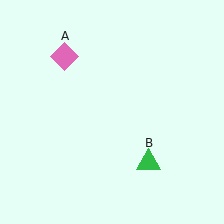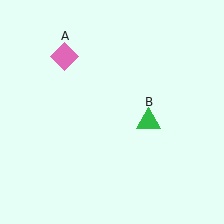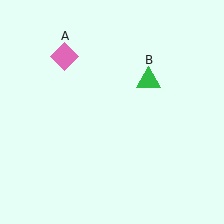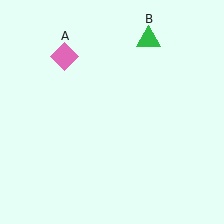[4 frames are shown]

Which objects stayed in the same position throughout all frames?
Pink diamond (object A) remained stationary.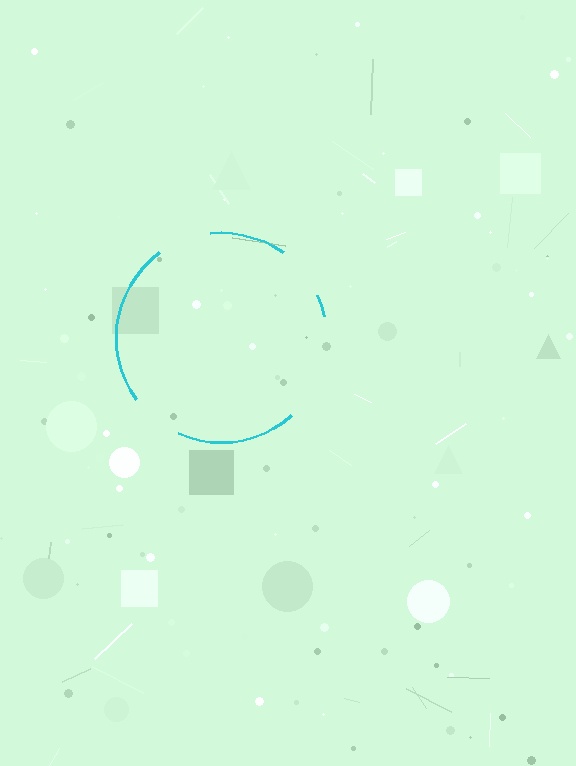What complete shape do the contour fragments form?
The contour fragments form a circle.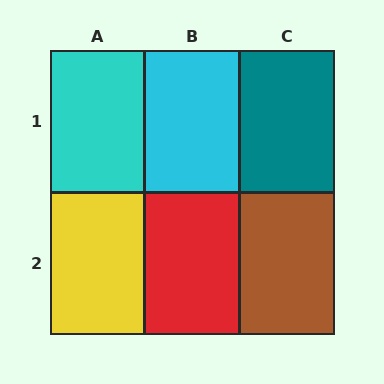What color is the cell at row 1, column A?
Cyan.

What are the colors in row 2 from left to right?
Yellow, red, brown.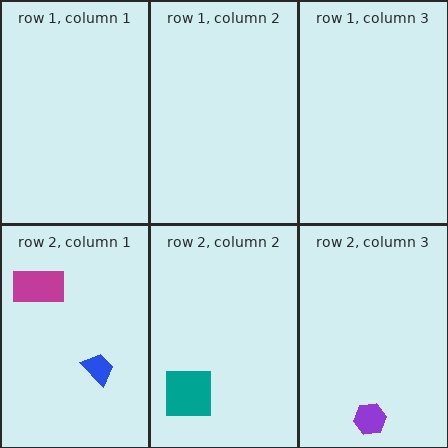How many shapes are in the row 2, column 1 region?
2.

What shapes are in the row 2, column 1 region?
The magenta rectangle, the blue trapezoid.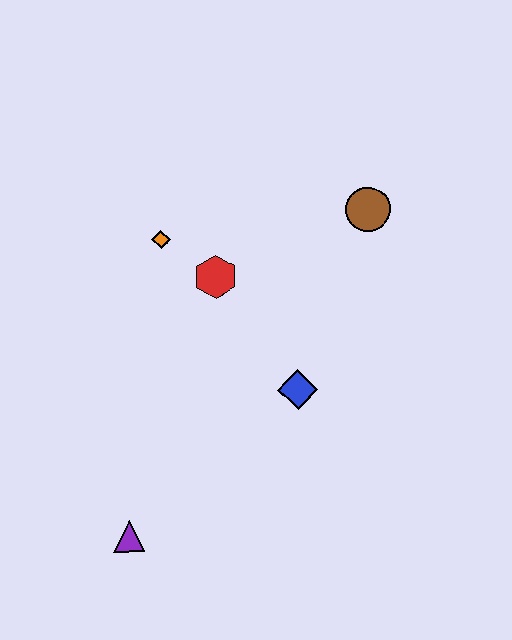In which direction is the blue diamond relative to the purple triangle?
The blue diamond is to the right of the purple triangle.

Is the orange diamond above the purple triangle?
Yes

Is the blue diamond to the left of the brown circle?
Yes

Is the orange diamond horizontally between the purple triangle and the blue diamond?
Yes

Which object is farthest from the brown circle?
The purple triangle is farthest from the brown circle.